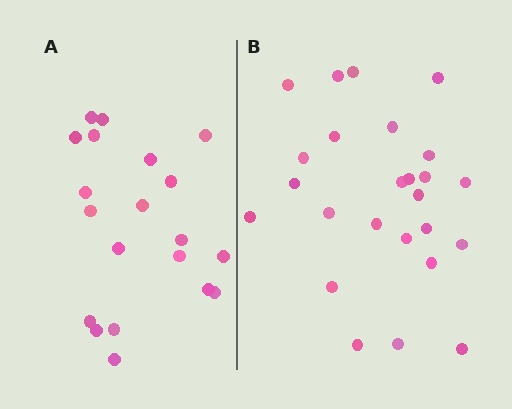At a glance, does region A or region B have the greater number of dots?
Region B (the right region) has more dots.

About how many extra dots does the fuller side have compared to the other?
Region B has about 5 more dots than region A.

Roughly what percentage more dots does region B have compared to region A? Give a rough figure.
About 25% more.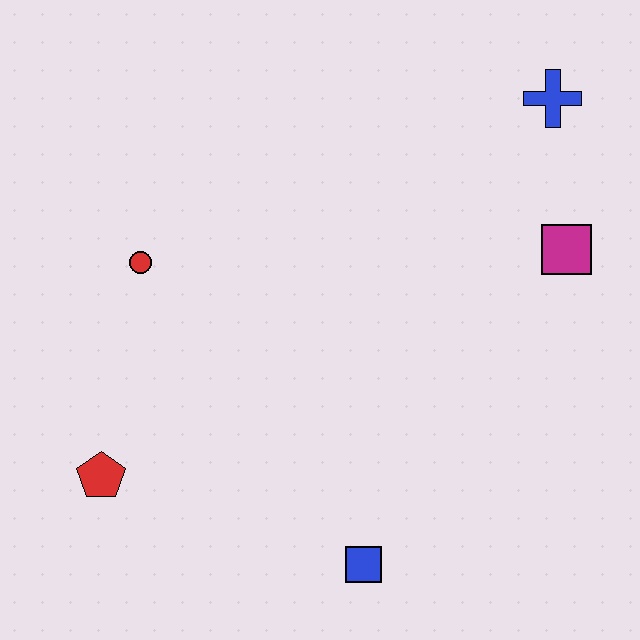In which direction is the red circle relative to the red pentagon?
The red circle is above the red pentagon.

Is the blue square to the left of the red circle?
No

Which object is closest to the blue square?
The red pentagon is closest to the blue square.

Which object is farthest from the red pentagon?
The blue cross is farthest from the red pentagon.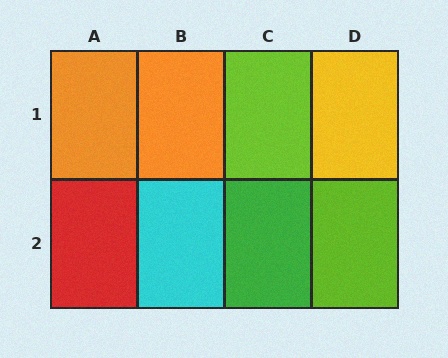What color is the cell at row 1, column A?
Orange.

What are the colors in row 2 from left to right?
Red, cyan, green, lime.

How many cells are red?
1 cell is red.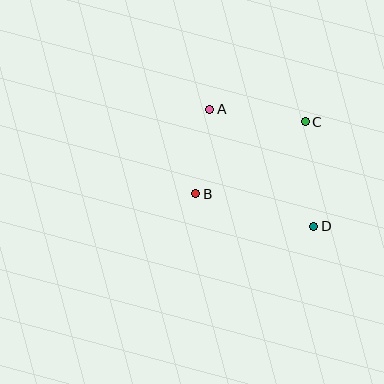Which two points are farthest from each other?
Points A and D are farthest from each other.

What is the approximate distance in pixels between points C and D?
The distance between C and D is approximately 105 pixels.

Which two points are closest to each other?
Points A and B are closest to each other.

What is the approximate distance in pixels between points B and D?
The distance between B and D is approximately 122 pixels.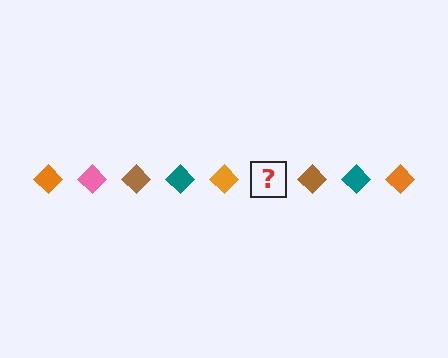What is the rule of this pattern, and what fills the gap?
The rule is that the pattern cycles through orange, pink, brown, teal diamonds. The gap should be filled with a pink diamond.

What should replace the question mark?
The question mark should be replaced with a pink diamond.